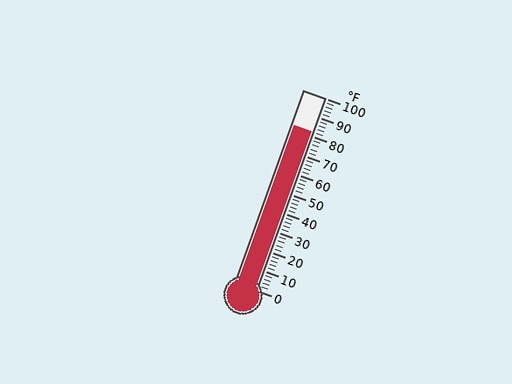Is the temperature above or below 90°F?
The temperature is below 90°F.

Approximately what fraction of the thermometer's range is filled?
The thermometer is filled to approximately 80% of its range.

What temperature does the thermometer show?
The thermometer shows approximately 82°F.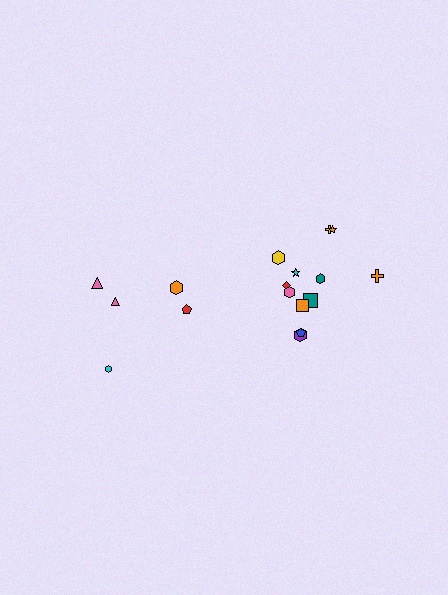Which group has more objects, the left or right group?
The right group.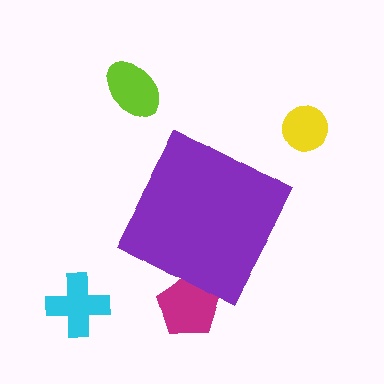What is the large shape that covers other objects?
A purple diamond.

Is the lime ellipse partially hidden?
No, the lime ellipse is fully visible.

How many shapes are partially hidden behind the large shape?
1 shape is partially hidden.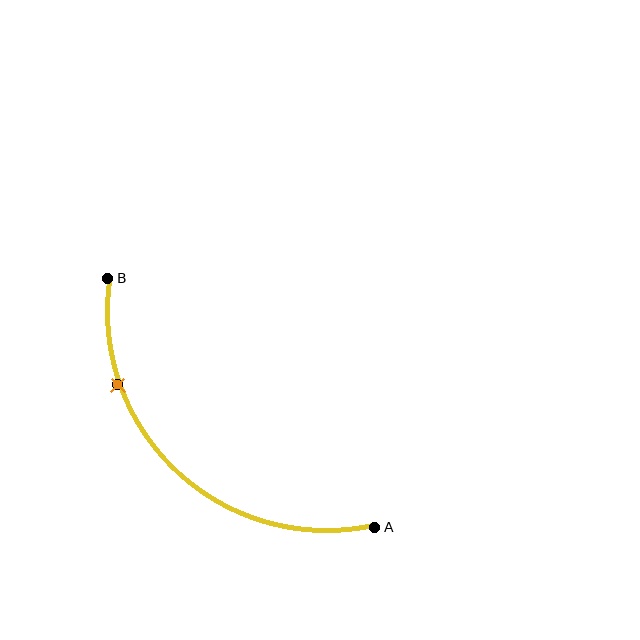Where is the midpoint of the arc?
The arc midpoint is the point on the curve farthest from the straight line joining A and B. It sits below and to the left of that line.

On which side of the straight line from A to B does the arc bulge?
The arc bulges below and to the left of the straight line connecting A and B.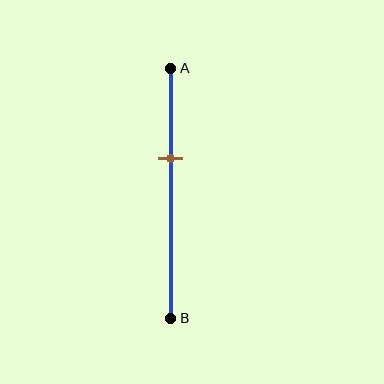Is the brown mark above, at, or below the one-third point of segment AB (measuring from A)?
The brown mark is approximately at the one-third point of segment AB.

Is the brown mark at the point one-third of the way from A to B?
Yes, the mark is approximately at the one-third point.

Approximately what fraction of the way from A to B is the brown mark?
The brown mark is approximately 35% of the way from A to B.